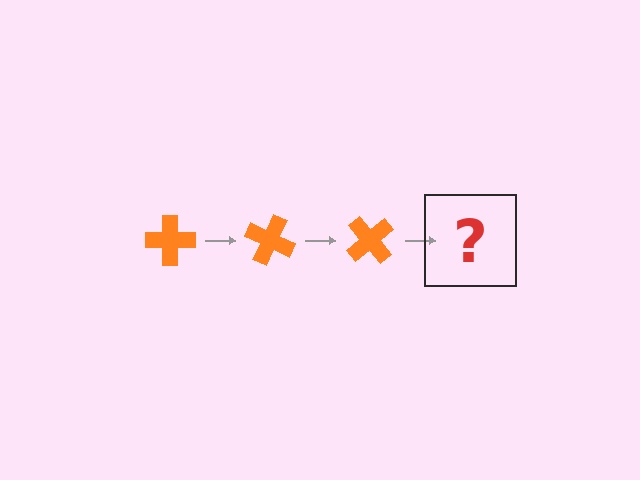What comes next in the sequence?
The next element should be an orange cross rotated 75 degrees.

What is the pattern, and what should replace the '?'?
The pattern is that the cross rotates 25 degrees each step. The '?' should be an orange cross rotated 75 degrees.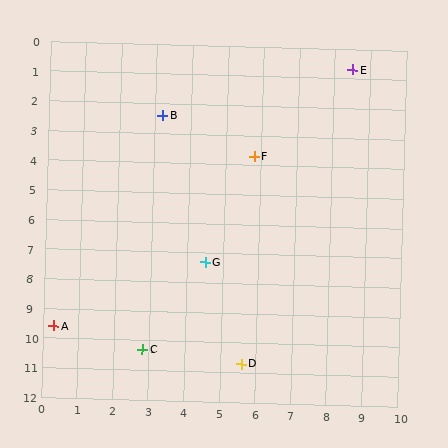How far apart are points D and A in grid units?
Points D and A are about 5.4 grid units apart.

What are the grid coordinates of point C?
Point C is at approximately (2.8, 10.3).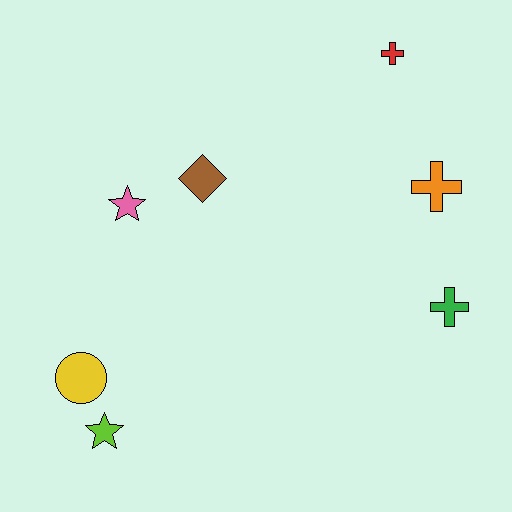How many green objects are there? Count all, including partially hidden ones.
There is 1 green object.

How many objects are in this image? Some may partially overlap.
There are 7 objects.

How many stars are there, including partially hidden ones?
There are 2 stars.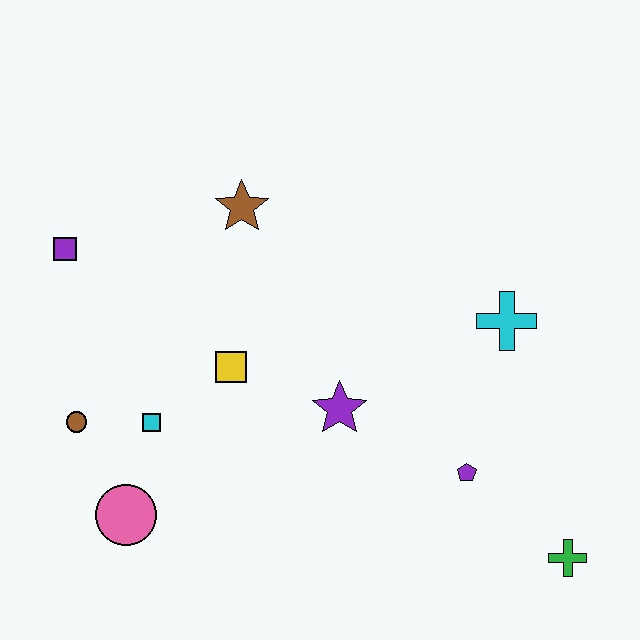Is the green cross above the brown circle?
No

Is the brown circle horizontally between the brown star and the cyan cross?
No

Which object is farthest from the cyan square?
The green cross is farthest from the cyan square.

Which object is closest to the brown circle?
The cyan square is closest to the brown circle.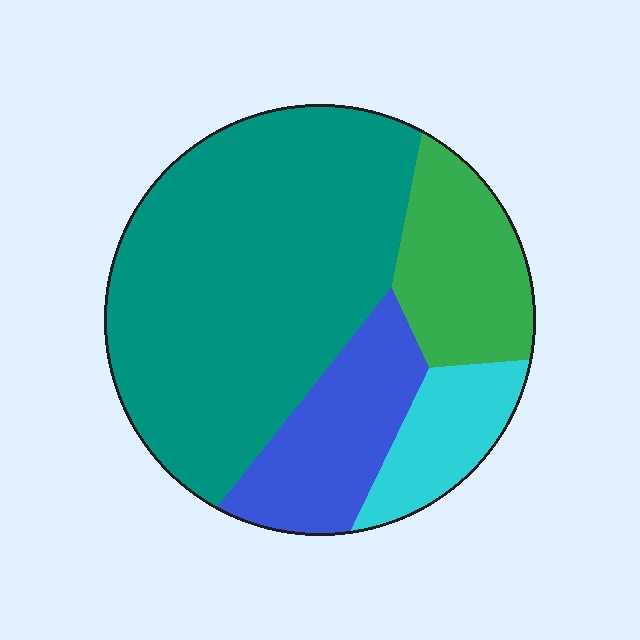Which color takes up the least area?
Cyan, at roughly 10%.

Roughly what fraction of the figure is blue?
Blue covers roughly 15% of the figure.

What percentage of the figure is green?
Green covers about 15% of the figure.